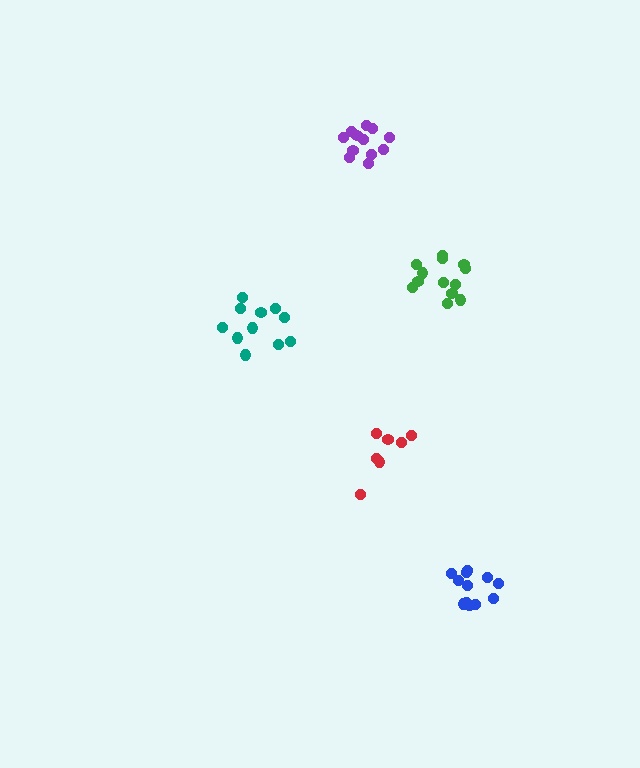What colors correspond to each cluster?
The clusters are colored: teal, green, purple, red, blue.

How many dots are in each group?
Group 1: 11 dots, Group 2: 13 dots, Group 3: 12 dots, Group 4: 7 dots, Group 5: 12 dots (55 total).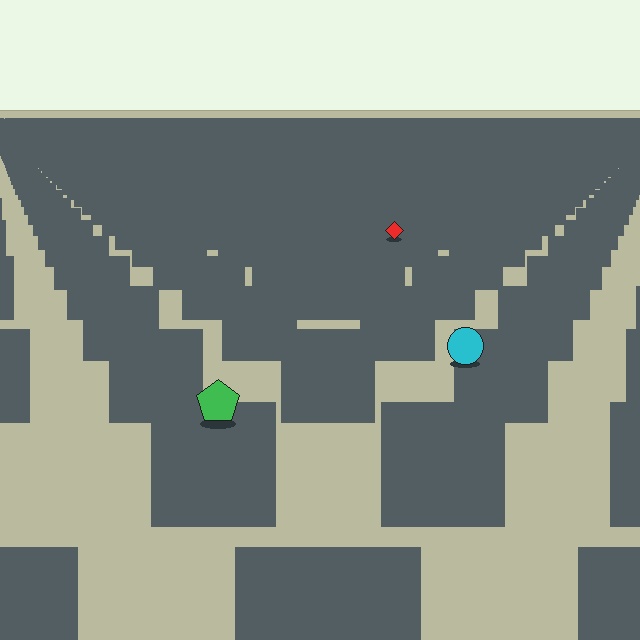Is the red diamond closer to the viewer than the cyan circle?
No. The cyan circle is closer — you can tell from the texture gradient: the ground texture is coarser near it.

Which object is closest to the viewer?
The green pentagon is closest. The texture marks near it are larger and more spread out.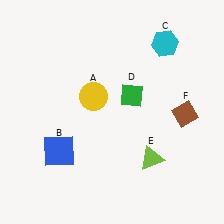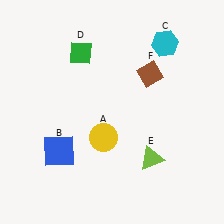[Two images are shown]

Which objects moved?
The objects that moved are: the yellow circle (A), the green diamond (D), the brown diamond (F).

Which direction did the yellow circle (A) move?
The yellow circle (A) moved down.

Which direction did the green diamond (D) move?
The green diamond (D) moved left.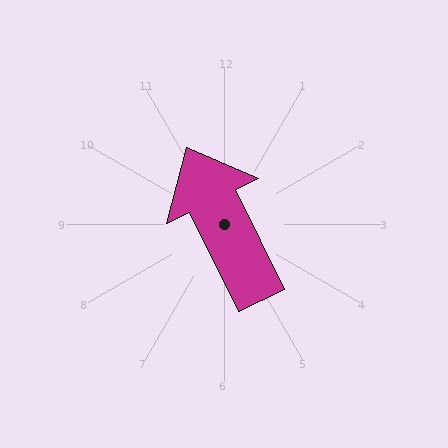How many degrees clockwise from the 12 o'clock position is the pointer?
Approximately 334 degrees.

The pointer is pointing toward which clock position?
Roughly 11 o'clock.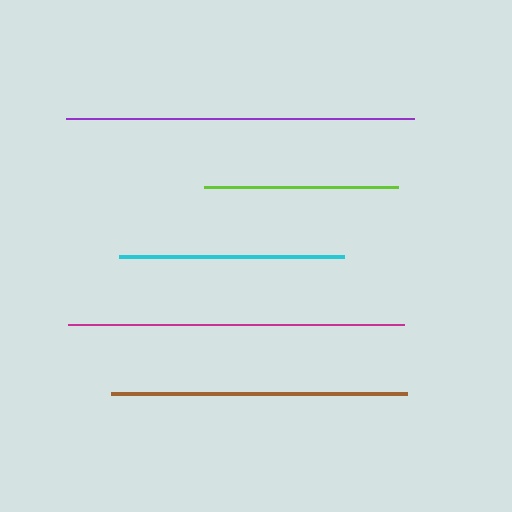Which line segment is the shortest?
The lime line is the shortest at approximately 194 pixels.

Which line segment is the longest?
The purple line is the longest at approximately 348 pixels.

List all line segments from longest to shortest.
From longest to shortest: purple, magenta, brown, cyan, lime.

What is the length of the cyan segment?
The cyan segment is approximately 225 pixels long.